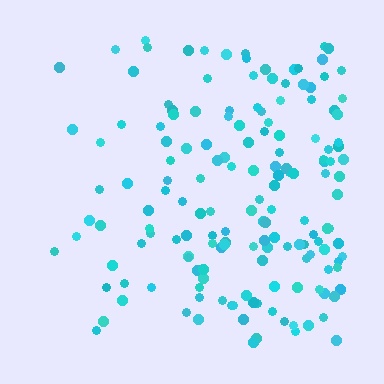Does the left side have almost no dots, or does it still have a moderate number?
Still a moderate number, just noticeably fewer than the right.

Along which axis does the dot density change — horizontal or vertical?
Horizontal.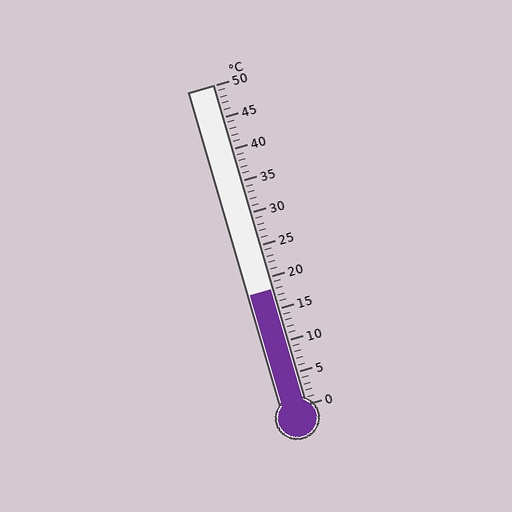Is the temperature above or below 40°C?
The temperature is below 40°C.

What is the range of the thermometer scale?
The thermometer scale ranges from 0°C to 50°C.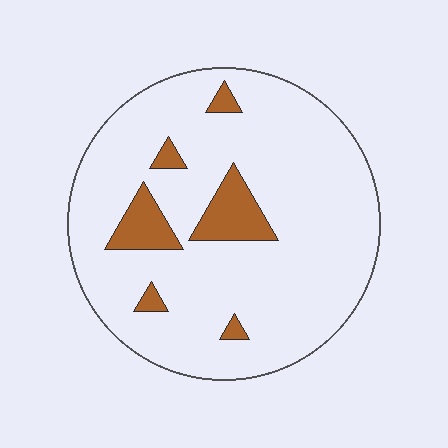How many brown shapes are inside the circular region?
6.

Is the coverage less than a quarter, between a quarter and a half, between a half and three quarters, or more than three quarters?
Less than a quarter.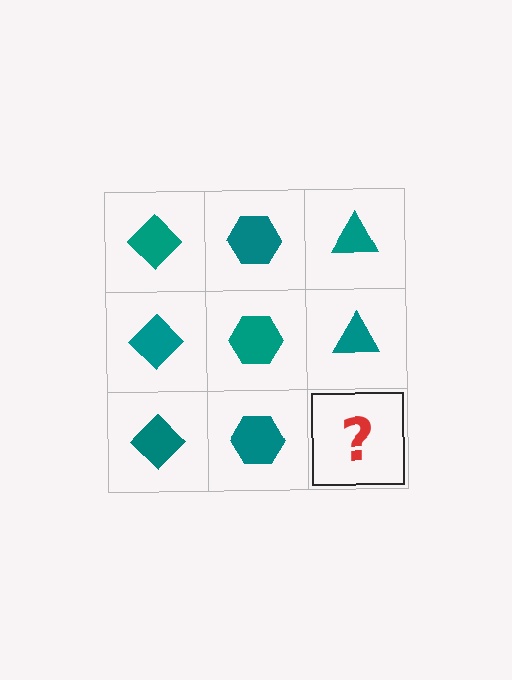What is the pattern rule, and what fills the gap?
The rule is that each column has a consistent shape. The gap should be filled with a teal triangle.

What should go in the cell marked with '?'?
The missing cell should contain a teal triangle.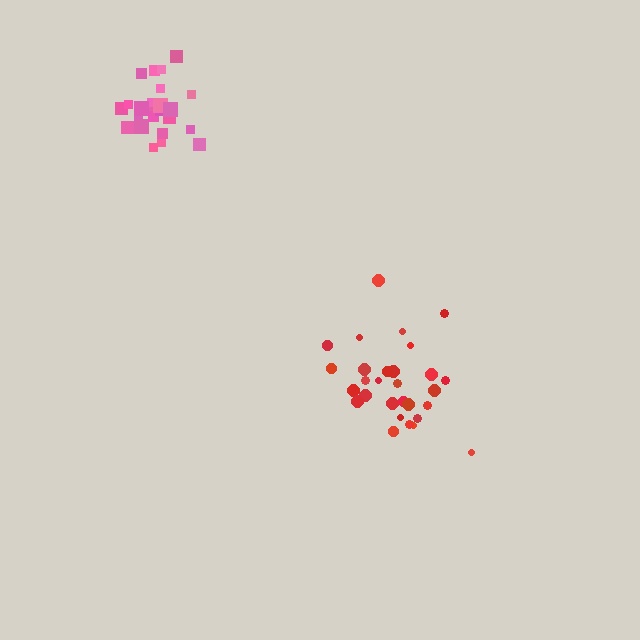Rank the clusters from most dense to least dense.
pink, red.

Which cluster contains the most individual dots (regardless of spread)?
Red (29).